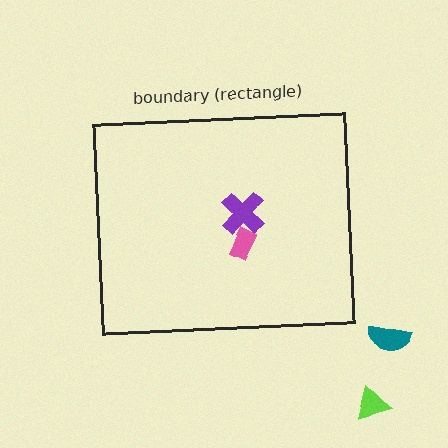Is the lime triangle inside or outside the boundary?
Outside.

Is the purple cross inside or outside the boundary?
Inside.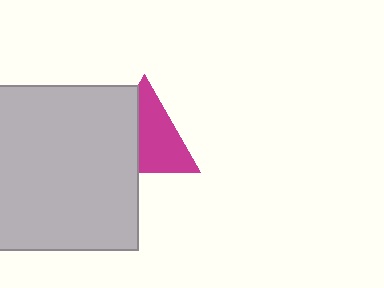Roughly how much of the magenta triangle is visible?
About half of it is visible (roughly 58%).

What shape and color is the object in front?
The object in front is a light gray square.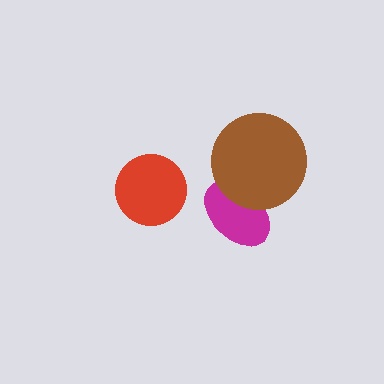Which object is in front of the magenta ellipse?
The brown circle is in front of the magenta ellipse.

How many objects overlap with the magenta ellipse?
1 object overlaps with the magenta ellipse.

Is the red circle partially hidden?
No, no other shape covers it.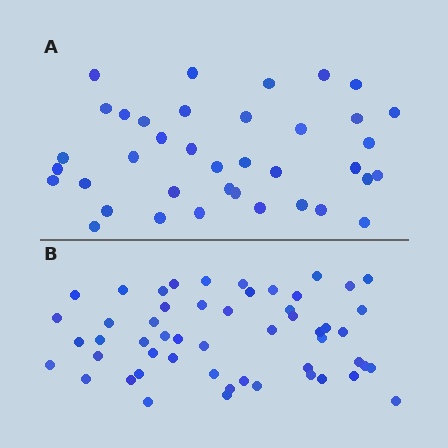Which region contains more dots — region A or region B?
Region B (the bottom region) has more dots.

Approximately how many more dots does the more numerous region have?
Region B has approximately 15 more dots than region A.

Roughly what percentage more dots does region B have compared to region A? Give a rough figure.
About 40% more.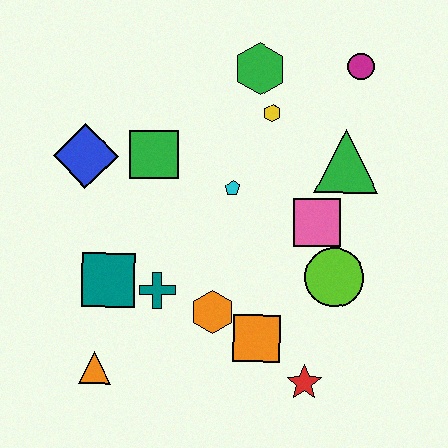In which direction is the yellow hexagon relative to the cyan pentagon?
The yellow hexagon is above the cyan pentagon.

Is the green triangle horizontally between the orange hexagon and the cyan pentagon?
No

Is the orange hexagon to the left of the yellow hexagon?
Yes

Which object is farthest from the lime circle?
The blue diamond is farthest from the lime circle.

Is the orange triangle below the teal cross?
Yes